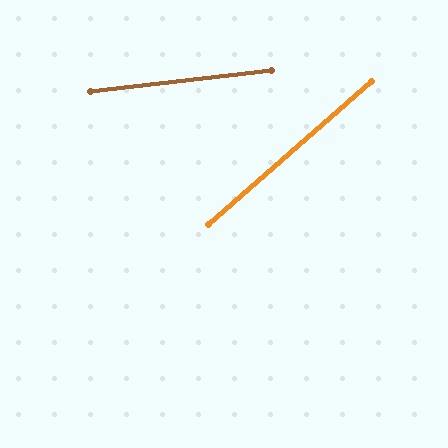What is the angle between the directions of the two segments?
Approximately 34 degrees.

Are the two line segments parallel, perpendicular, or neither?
Neither parallel nor perpendicular — they differ by about 34°.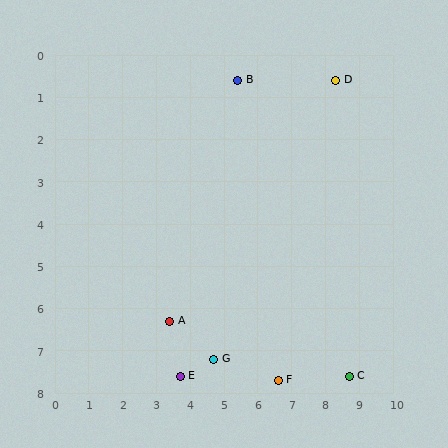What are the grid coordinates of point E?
Point E is at approximately (3.7, 7.6).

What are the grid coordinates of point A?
Point A is at approximately (3.4, 6.3).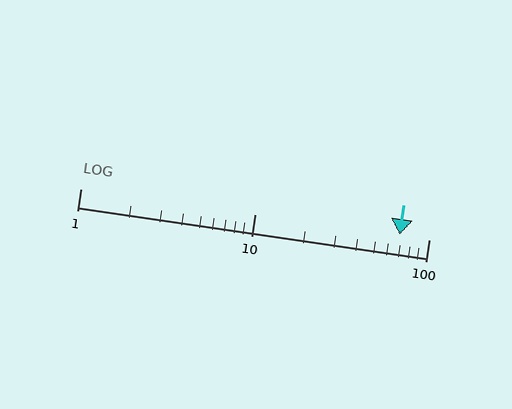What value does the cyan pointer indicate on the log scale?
The pointer indicates approximately 68.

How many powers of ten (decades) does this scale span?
The scale spans 2 decades, from 1 to 100.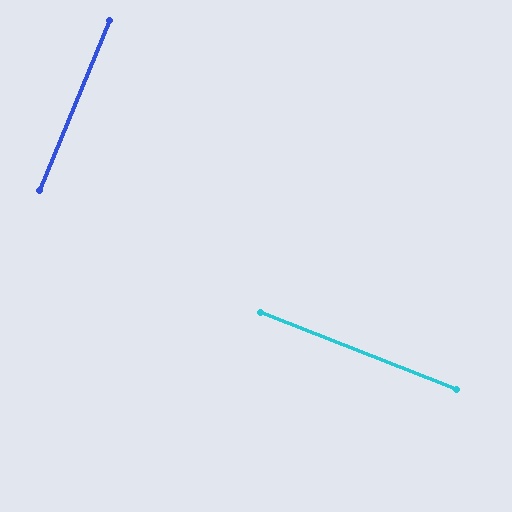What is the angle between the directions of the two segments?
Approximately 89 degrees.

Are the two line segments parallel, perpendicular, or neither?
Perpendicular — they meet at approximately 89°.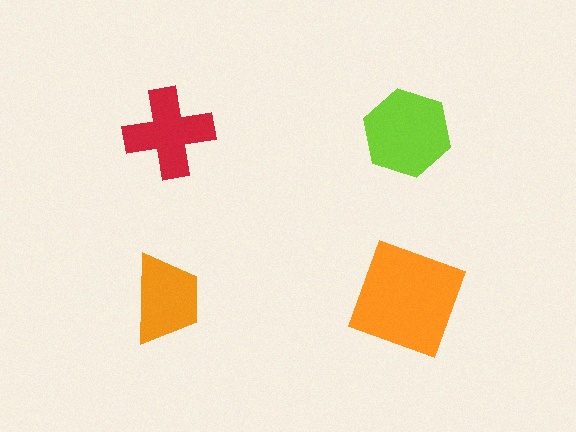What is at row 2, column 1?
An orange trapezoid.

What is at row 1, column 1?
A red cross.